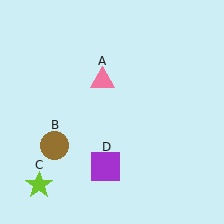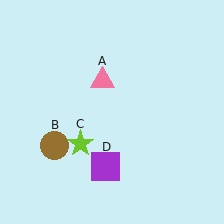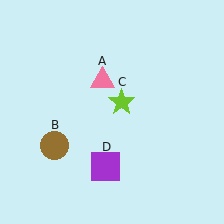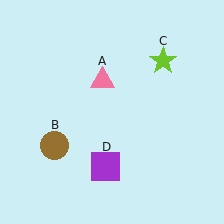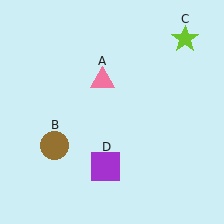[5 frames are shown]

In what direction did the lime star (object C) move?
The lime star (object C) moved up and to the right.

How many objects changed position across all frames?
1 object changed position: lime star (object C).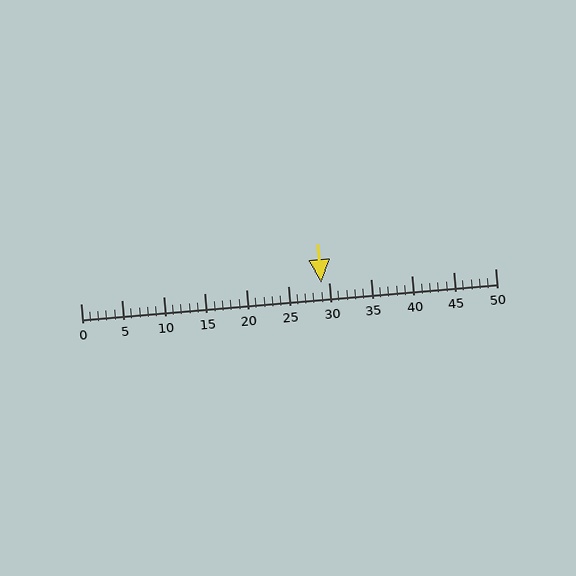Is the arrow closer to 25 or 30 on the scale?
The arrow is closer to 30.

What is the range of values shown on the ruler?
The ruler shows values from 0 to 50.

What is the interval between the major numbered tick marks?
The major tick marks are spaced 5 units apart.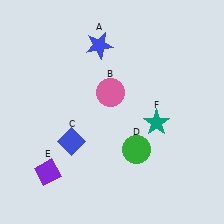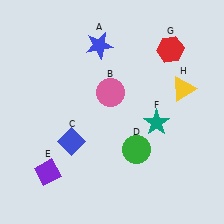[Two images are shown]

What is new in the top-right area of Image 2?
A red hexagon (G) was added in the top-right area of Image 2.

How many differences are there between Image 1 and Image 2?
There are 2 differences between the two images.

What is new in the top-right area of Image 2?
A yellow triangle (H) was added in the top-right area of Image 2.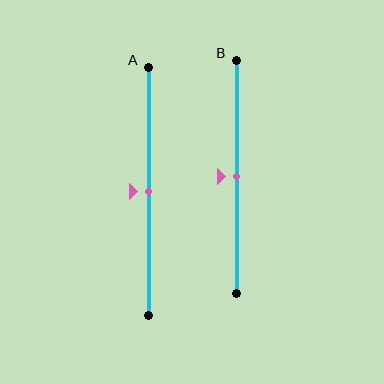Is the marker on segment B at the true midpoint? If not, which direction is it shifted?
Yes, the marker on segment B is at the true midpoint.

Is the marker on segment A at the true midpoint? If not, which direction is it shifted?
Yes, the marker on segment A is at the true midpoint.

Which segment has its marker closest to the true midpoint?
Segment A has its marker closest to the true midpoint.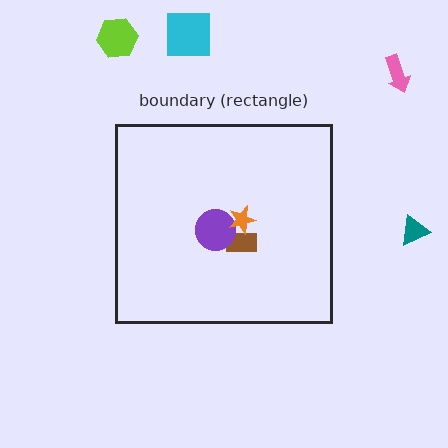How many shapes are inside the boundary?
3 inside, 4 outside.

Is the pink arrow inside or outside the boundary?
Outside.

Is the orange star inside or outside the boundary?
Inside.